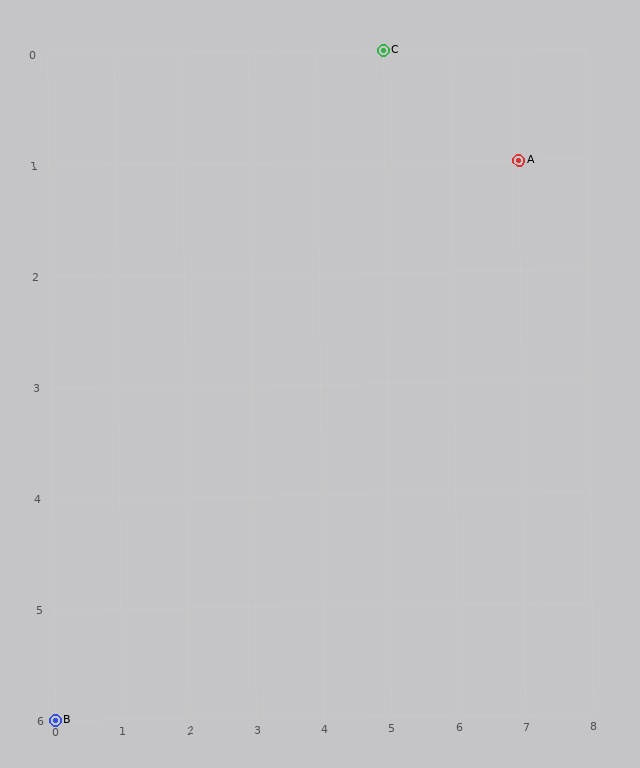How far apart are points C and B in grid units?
Points C and B are 5 columns and 6 rows apart (about 7.8 grid units diagonally).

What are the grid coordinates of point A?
Point A is at grid coordinates (7, 1).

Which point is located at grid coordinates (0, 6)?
Point B is at (0, 6).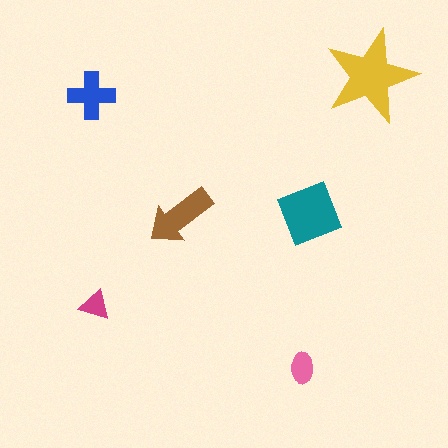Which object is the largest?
The yellow star.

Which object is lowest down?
The pink ellipse is bottommost.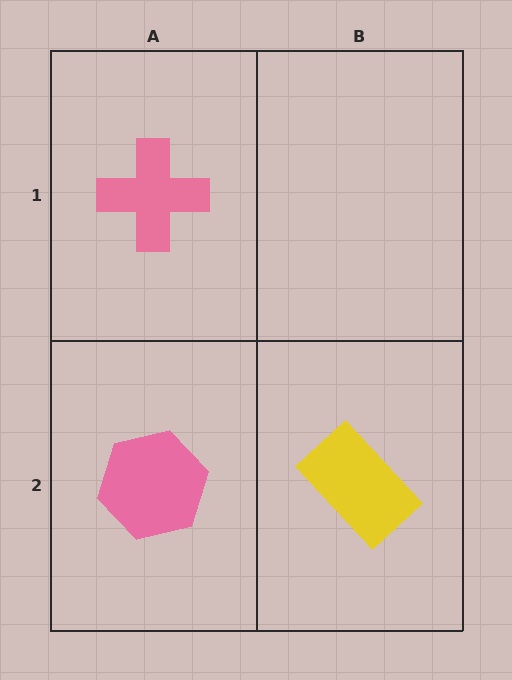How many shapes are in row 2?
2 shapes.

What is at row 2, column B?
A yellow rectangle.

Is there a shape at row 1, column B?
No, that cell is empty.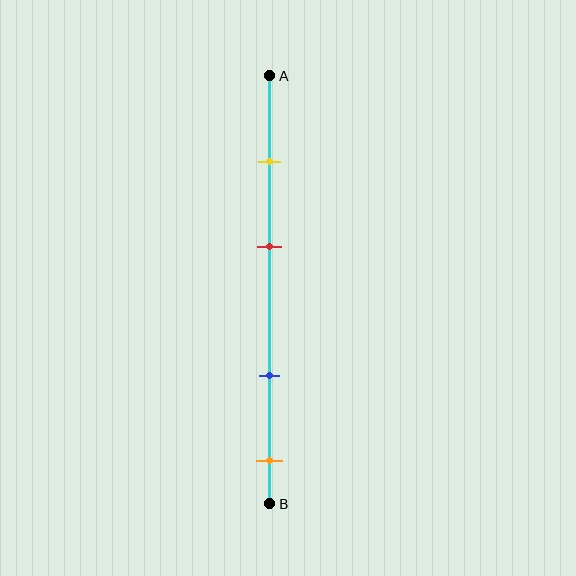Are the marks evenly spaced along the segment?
No, the marks are not evenly spaced.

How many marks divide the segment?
There are 4 marks dividing the segment.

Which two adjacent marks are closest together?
The yellow and red marks are the closest adjacent pair.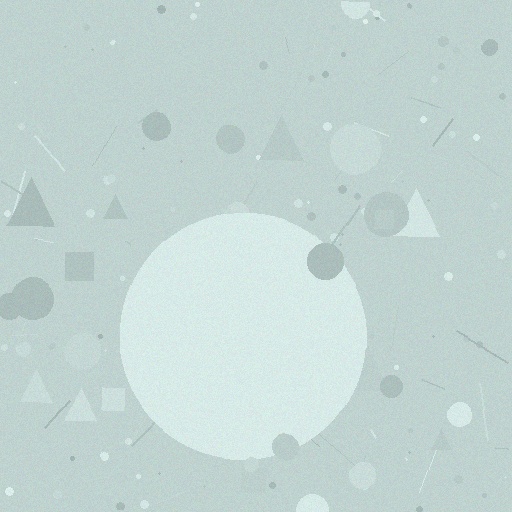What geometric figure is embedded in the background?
A circle is embedded in the background.